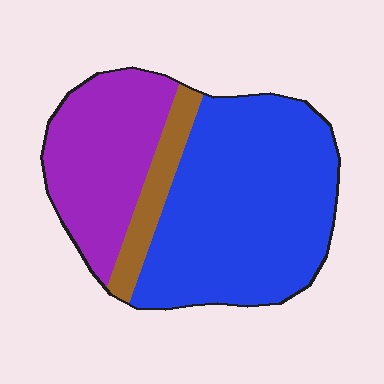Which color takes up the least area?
Brown, at roughly 10%.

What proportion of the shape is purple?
Purple covers 31% of the shape.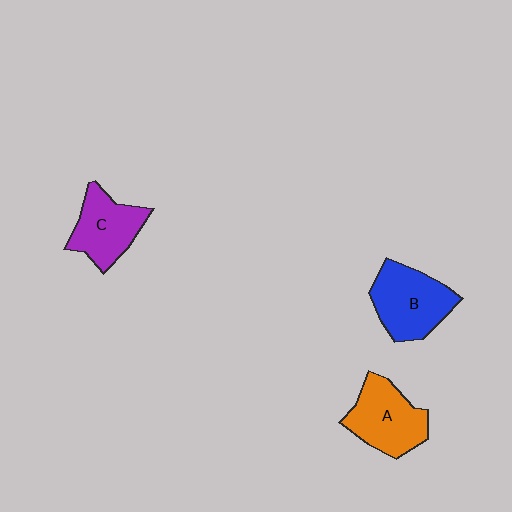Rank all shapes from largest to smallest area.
From largest to smallest: B (blue), A (orange), C (purple).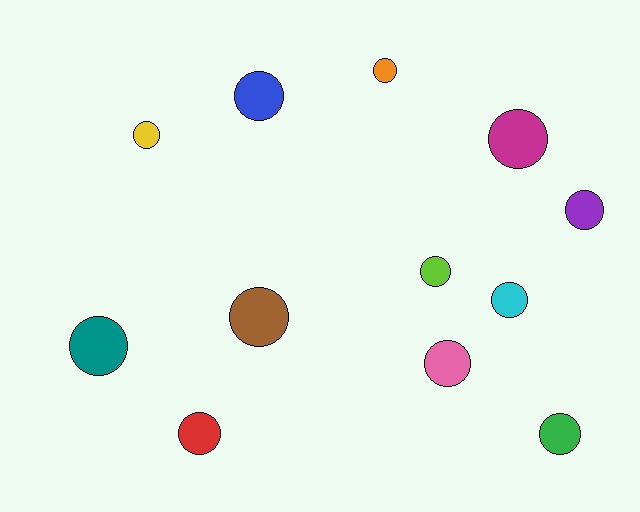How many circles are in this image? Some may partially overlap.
There are 12 circles.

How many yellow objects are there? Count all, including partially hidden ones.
There is 1 yellow object.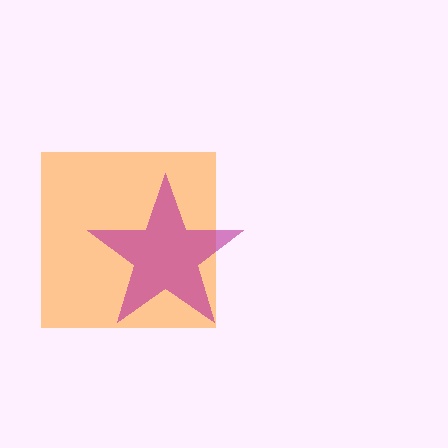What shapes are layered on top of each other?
The layered shapes are: an orange square, a magenta star.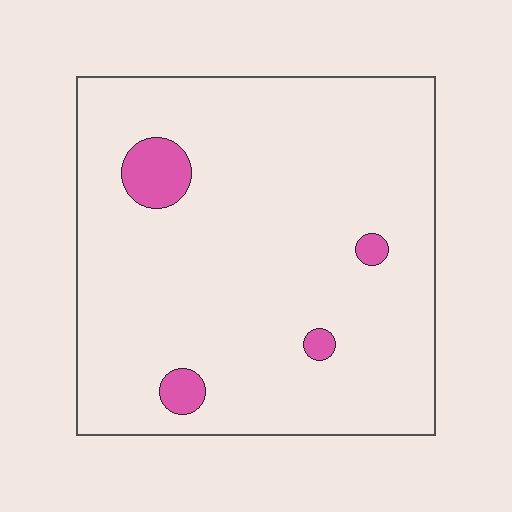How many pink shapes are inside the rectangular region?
4.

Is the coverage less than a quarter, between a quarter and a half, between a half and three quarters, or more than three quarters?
Less than a quarter.